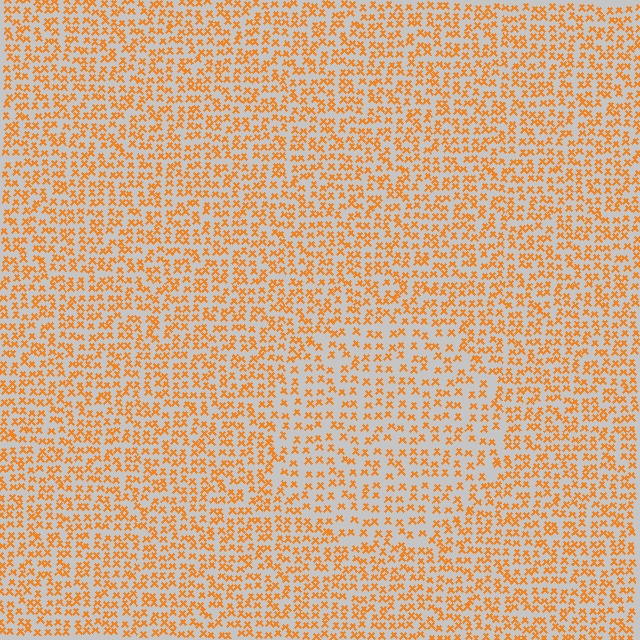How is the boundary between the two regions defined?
The boundary is defined by a change in element density (approximately 1.5x ratio). All elements are the same color, size, and shape.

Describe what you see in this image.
The image contains small orange elements arranged at two different densities. A circle-shaped region is visible where the elements are less densely packed than the surrounding area.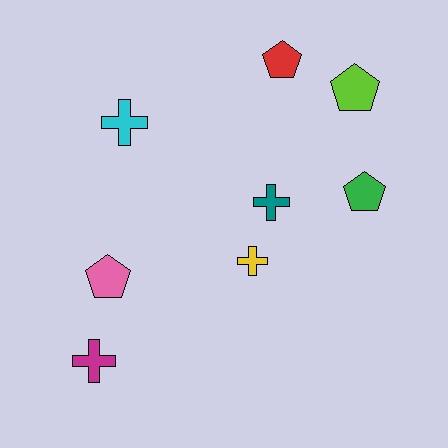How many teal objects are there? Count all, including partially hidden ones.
There is 1 teal object.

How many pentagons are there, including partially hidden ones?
There are 4 pentagons.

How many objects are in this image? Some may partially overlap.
There are 8 objects.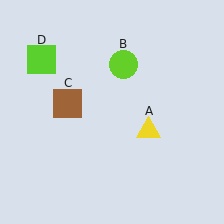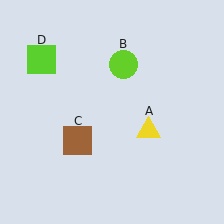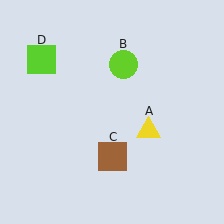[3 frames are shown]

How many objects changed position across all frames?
1 object changed position: brown square (object C).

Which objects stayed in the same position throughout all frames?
Yellow triangle (object A) and lime circle (object B) and lime square (object D) remained stationary.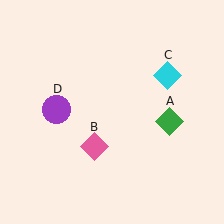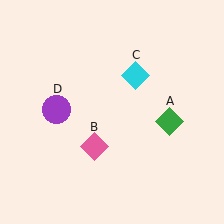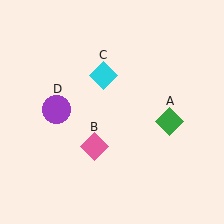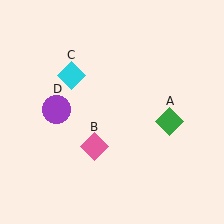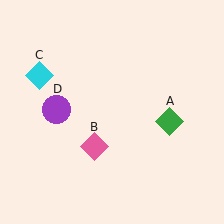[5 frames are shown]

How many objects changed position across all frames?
1 object changed position: cyan diamond (object C).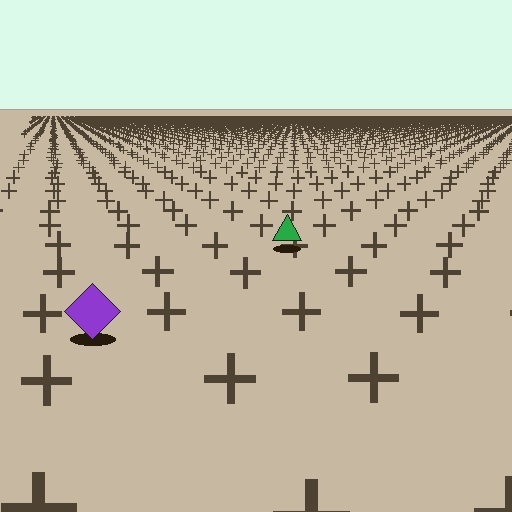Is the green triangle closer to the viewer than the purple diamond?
No. The purple diamond is closer — you can tell from the texture gradient: the ground texture is coarser near it.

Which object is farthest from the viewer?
The green triangle is farthest from the viewer. It appears smaller and the ground texture around it is denser.